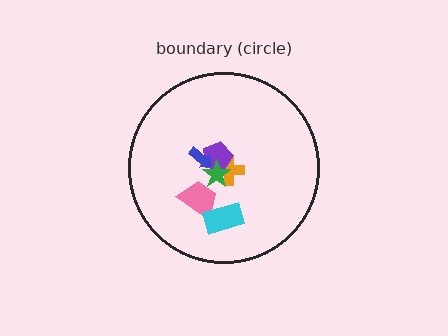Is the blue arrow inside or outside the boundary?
Inside.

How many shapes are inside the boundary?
6 inside, 0 outside.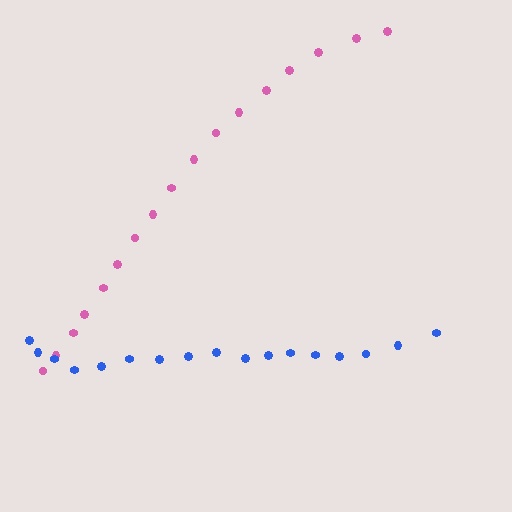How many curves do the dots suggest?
There are 2 distinct paths.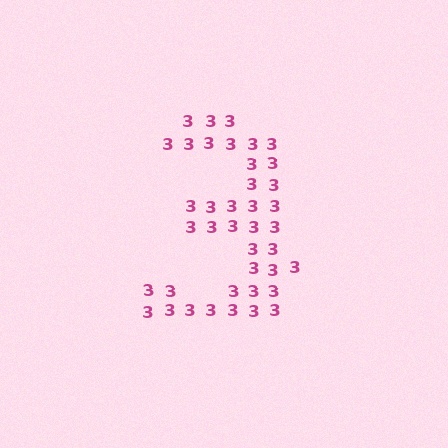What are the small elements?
The small elements are digit 3's.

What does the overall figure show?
The overall figure shows the digit 3.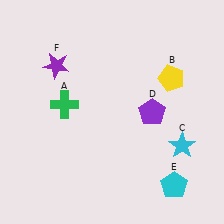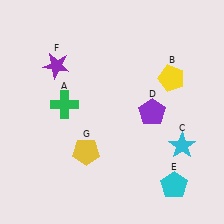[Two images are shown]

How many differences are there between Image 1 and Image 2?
There is 1 difference between the two images.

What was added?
A yellow pentagon (G) was added in Image 2.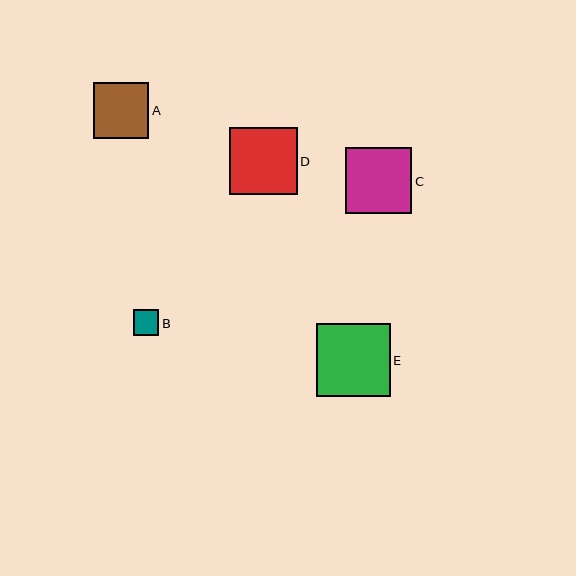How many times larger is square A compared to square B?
Square A is approximately 2.1 times the size of square B.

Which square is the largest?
Square E is the largest with a size of approximately 73 pixels.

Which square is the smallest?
Square B is the smallest with a size of approximately 26 pixels.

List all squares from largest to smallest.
From largest to smallest: E, D, C, A, B.